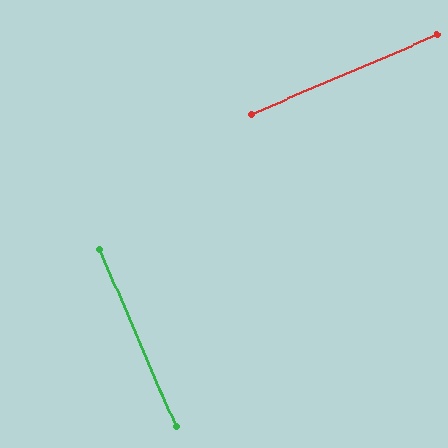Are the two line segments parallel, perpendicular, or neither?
Perpendicular — they meet at approximately 90°.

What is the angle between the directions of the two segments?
Approximately 90 degrees.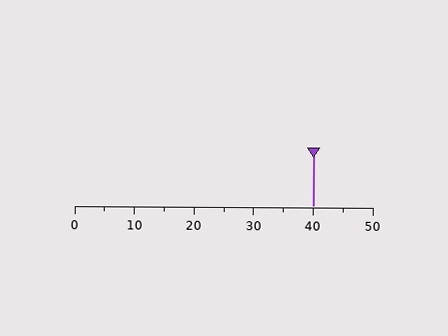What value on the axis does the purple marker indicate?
The marker indicates approximately 40.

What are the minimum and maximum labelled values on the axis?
The axis runs from 0 to 50.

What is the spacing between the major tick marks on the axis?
The major ticks are spaced 10 apart.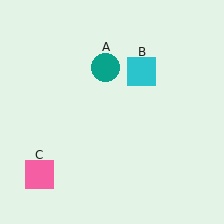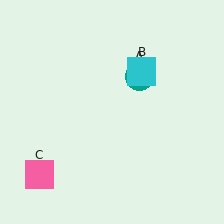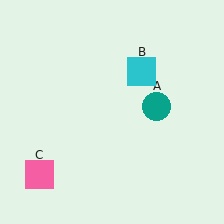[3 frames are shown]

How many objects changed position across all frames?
1 object changed position: teal circle (object A).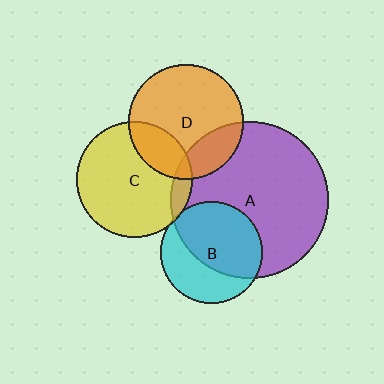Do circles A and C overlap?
Yes.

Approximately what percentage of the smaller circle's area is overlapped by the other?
Approximately 10%.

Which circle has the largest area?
Circle A (purple).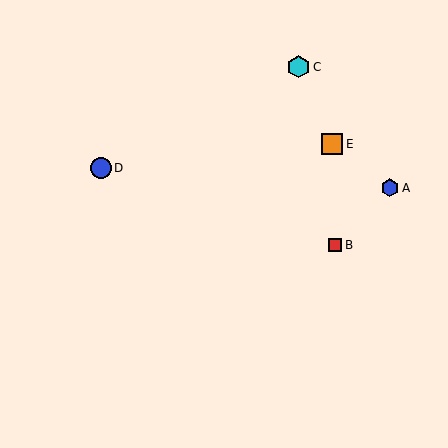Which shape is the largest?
The cyan hexagon (labeled C) is the largest.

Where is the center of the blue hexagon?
The center of the blue hexagon is at (390, 188).